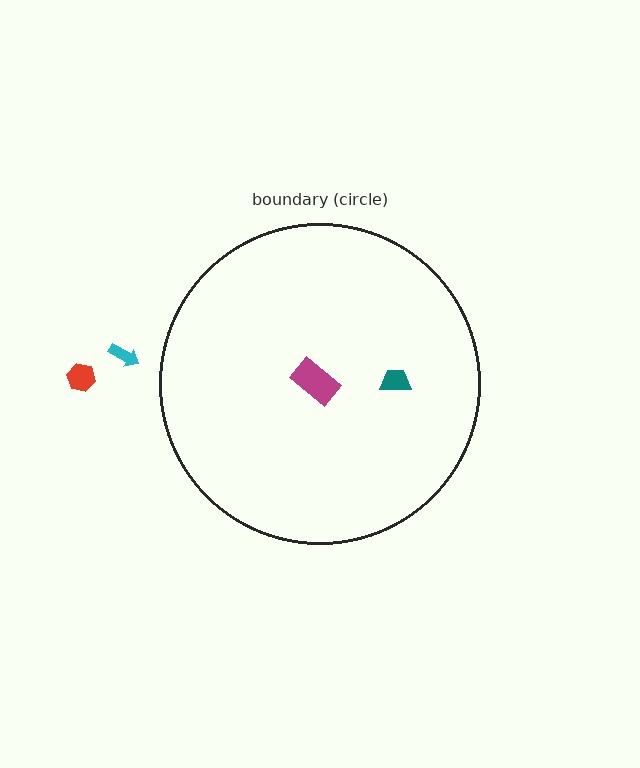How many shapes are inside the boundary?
2 inside, 2 outside.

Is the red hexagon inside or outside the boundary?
Outside.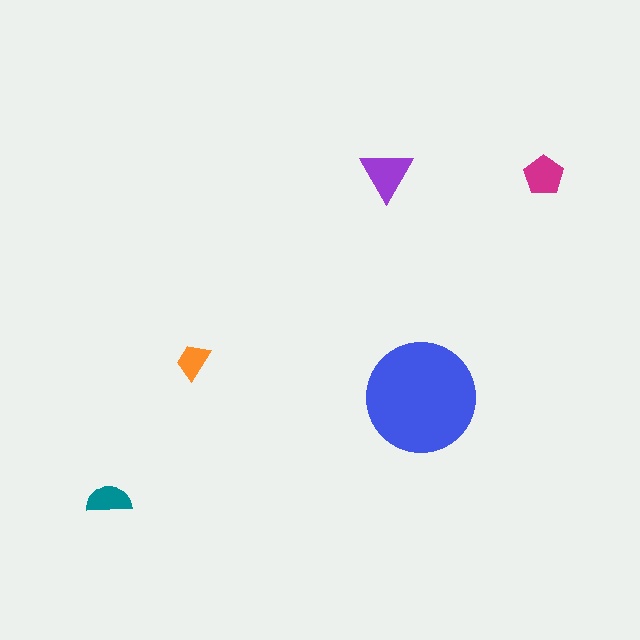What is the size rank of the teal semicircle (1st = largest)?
4th.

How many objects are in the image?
There are 5 objects in the image.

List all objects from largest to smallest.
The blue circle, the purple triangle, the magenta pentagon, the teal semicircle, the orange trapezoid.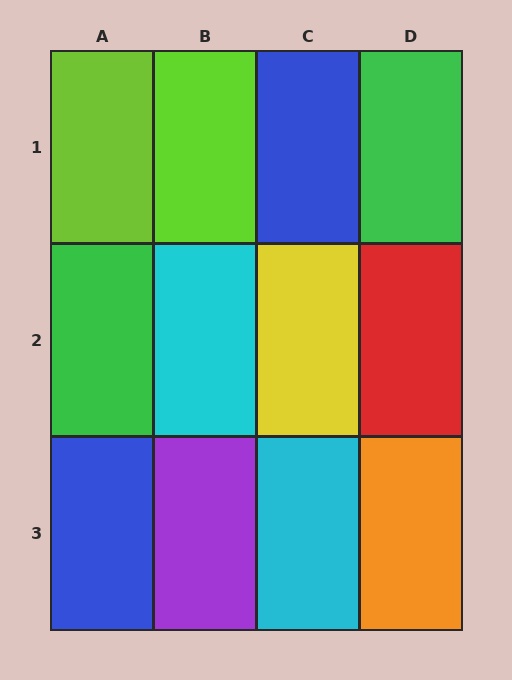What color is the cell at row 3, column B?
Purple.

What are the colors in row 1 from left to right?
Lime, lime, blue, green.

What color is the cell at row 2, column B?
Cyan.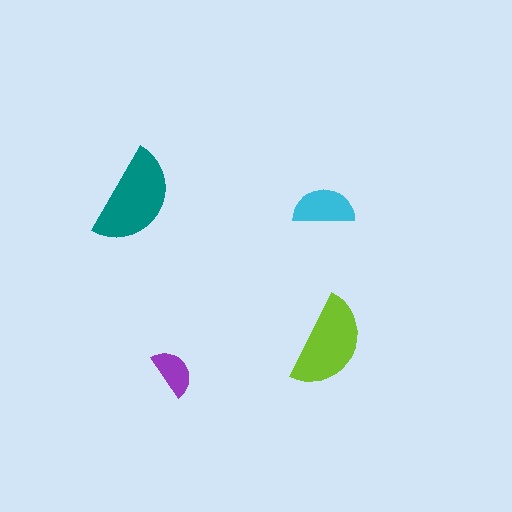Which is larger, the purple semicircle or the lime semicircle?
The lime one.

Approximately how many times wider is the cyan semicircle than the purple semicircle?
About 1.5 times wider.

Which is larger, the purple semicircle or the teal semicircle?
The teal one.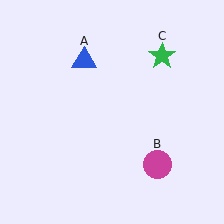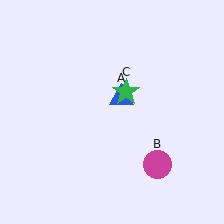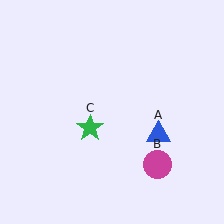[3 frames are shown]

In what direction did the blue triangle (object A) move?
The blue triangle (object A) moved down and to the right.